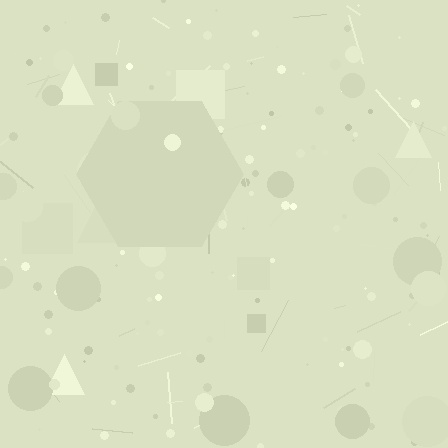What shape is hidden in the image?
A hexagon is hidden in the image.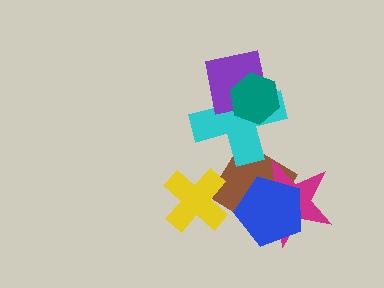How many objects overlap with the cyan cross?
3 objects overlap with the cyan cross.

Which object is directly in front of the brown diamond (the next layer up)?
The cyan cross is directly in front of the brown diamond.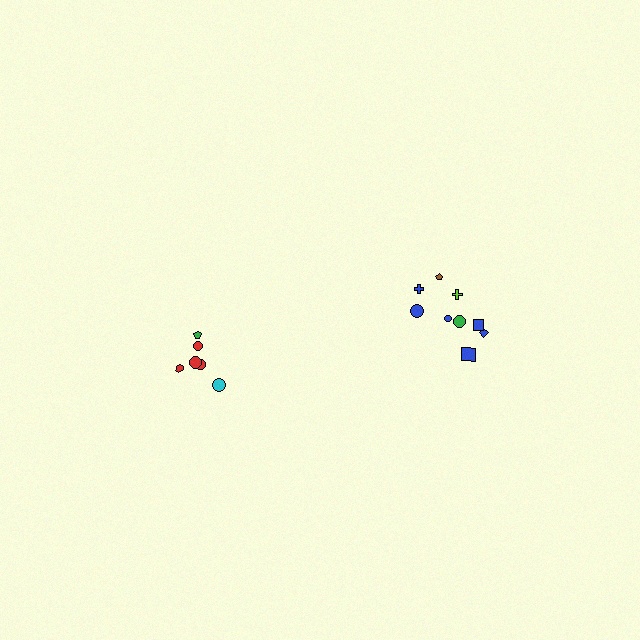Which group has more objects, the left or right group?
The right group.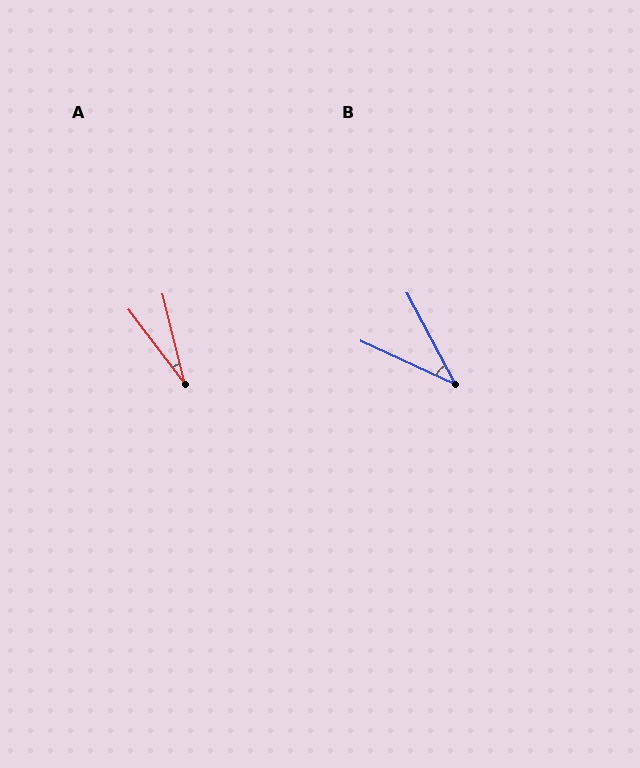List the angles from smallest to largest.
A (23°), B (37°).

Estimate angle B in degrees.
Approximately 37 degrees.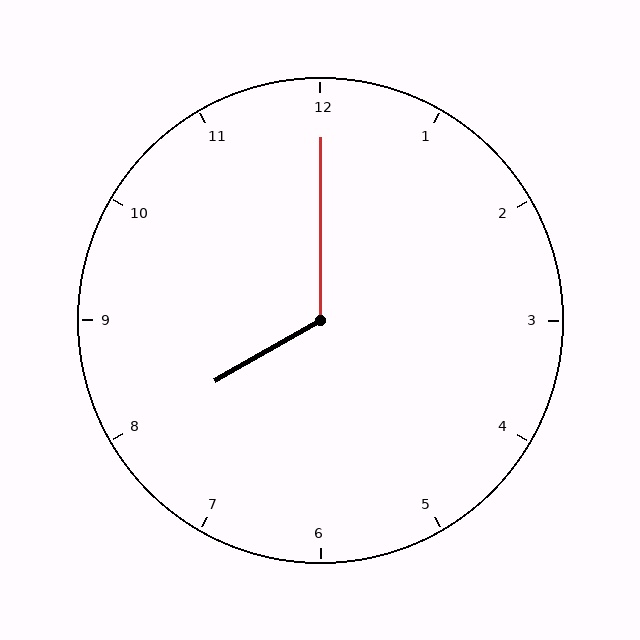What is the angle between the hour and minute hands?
Approximately 120 degrees.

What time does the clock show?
8:00.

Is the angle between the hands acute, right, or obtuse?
It is obtuse.